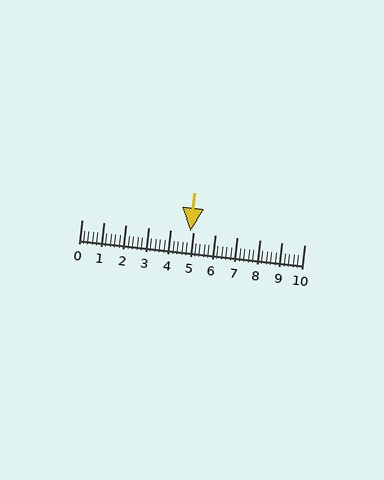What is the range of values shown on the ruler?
The ruler shows values from 0 to 10.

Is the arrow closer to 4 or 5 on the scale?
The arrow is closer to 5.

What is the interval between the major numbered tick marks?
The major tick marks are spaced 1 units apart.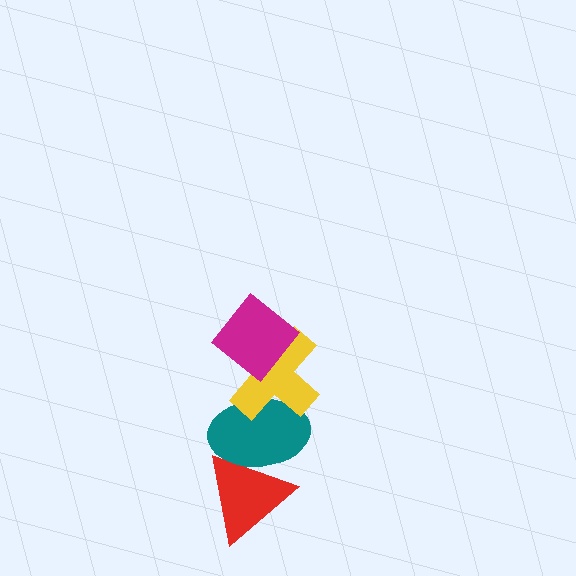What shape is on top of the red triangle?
The teal ellipse is on top of the red triangle.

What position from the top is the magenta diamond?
The magenta diamond is 1st from the top.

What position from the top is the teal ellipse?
The teal ellipse is 3rd from the top.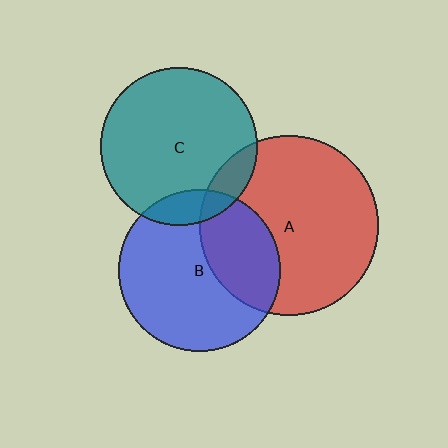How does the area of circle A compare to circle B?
Approximately 1.2 times.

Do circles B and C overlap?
Yes.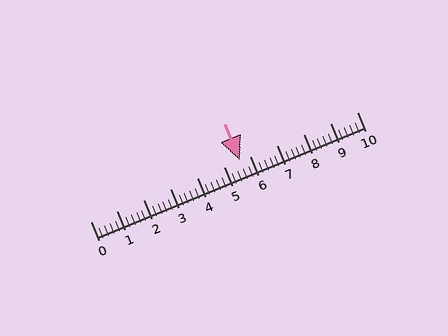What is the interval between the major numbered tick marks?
The major tick marks are spaced 1 units apart.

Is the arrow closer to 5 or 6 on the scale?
The arrow is closer to 6.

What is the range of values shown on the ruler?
The ruler shows values from 0 to 10.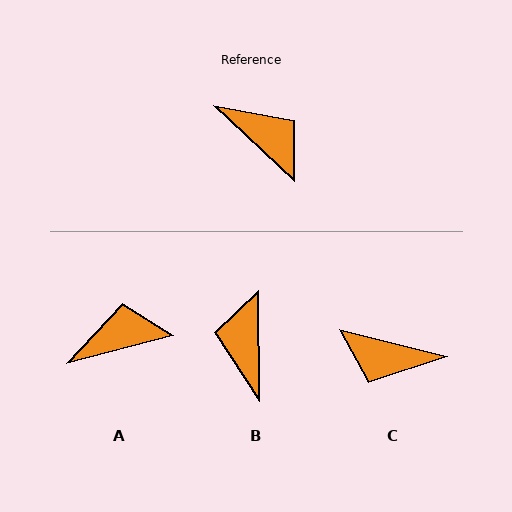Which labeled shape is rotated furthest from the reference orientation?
C, about 151 degrees away.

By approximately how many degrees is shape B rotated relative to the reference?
Approximately 134 degrees counter-clockwise.